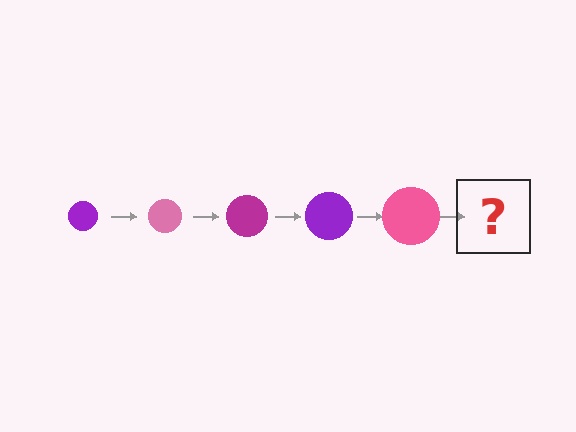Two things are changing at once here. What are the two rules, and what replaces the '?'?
The two rules are that the circle grows larger each step and the color cycles through purple, pink, and magenta. The '?' should be a magenta circle, larger than the previous one.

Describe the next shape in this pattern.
It should be a magenta circle, larger than the previous one.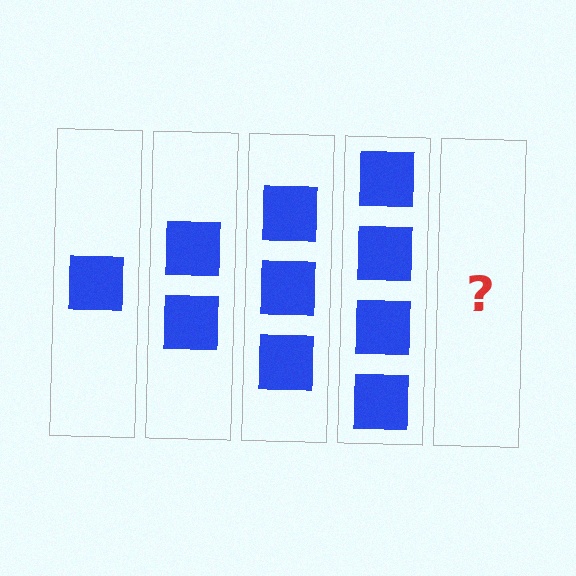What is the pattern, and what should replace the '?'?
The pattern is that each step adds one more square. The '?' should be 5 squares.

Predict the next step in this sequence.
The next step is 5 squares.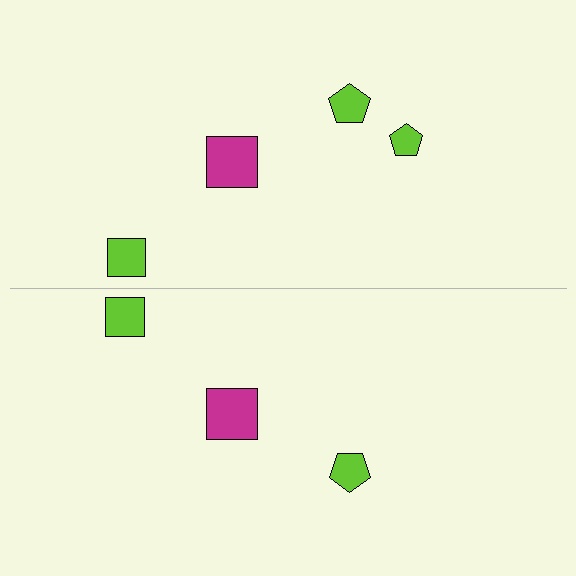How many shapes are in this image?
There are 7 shapes in this image.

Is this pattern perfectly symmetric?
No, the pattern is not perfectly symmetric. A lime pentagon is missing from the bottom side.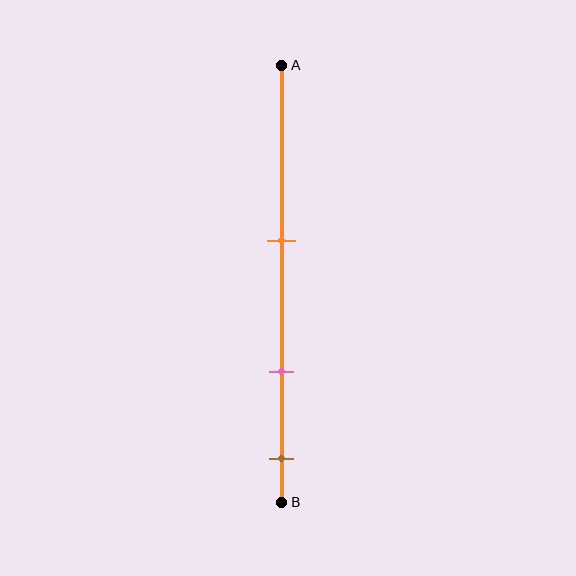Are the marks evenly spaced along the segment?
Yes, the marks are approximately evenly spaced.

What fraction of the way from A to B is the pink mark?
The pink mark is approximately 70% (0.7) of the way from A to B.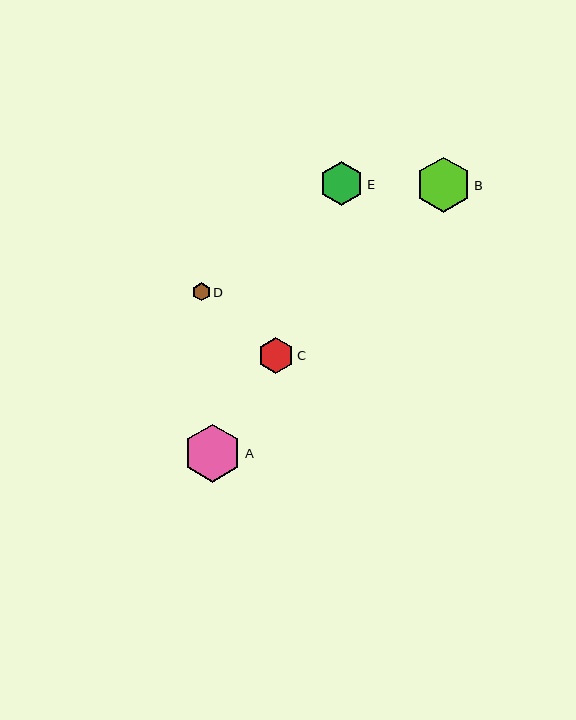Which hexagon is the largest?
Hexagon A is the largest with a size of approximately 58 pixels.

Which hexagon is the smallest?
Hexagon D is the smallest with a size of approximately 18 pixels.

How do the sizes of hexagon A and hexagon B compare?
Hexagon A and hexagon B are approximately the same size.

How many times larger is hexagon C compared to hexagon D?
Hexagon C is approximately 2.0 times the size of hexagon D.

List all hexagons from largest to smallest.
From largest to smallest: A, B, E, C, D.